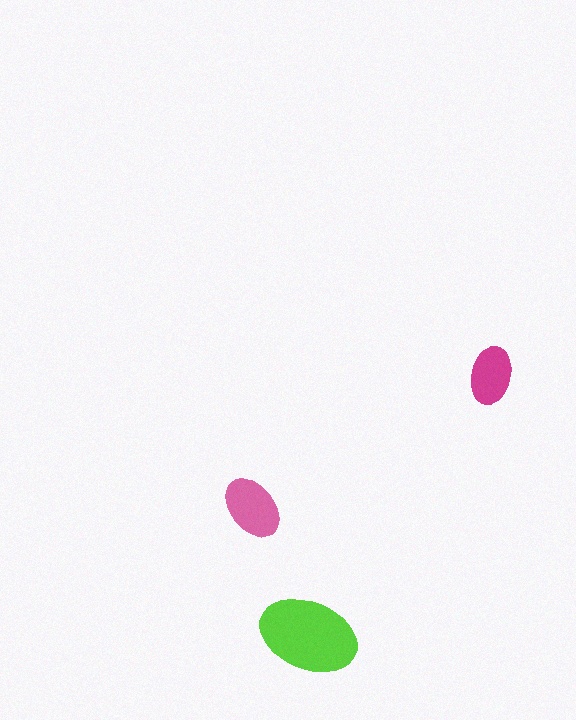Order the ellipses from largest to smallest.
the lime one, the pink one, the magenta one.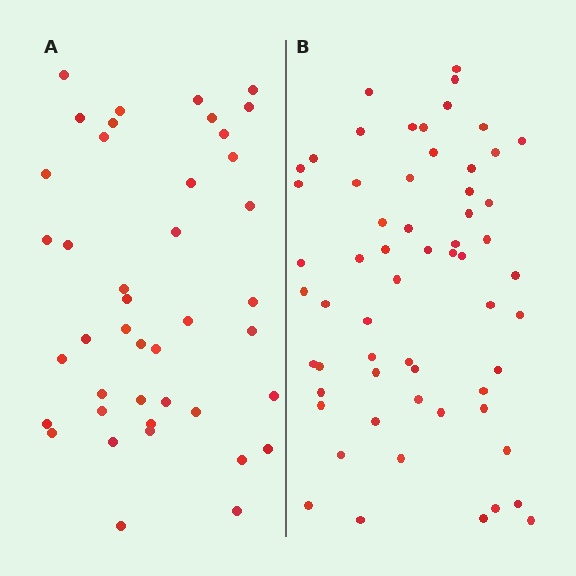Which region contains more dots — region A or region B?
Region B (the right region) has more dots.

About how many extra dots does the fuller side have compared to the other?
Region B has approximately 20 more dots than region A.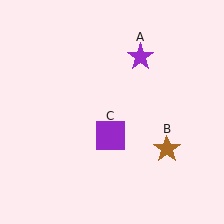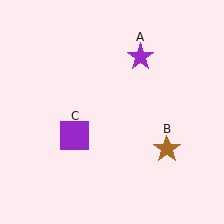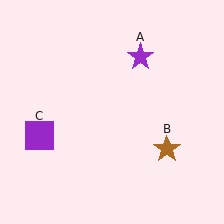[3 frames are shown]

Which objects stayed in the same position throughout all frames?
Purple star (object A) and brown star (object B) remained stationary.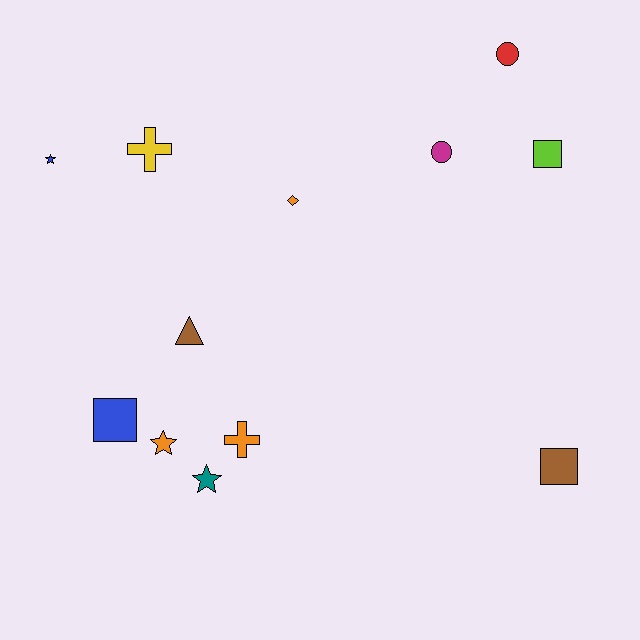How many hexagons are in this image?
There are no hexagons.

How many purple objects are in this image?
There are no purple objects.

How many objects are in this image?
There are 12 objects.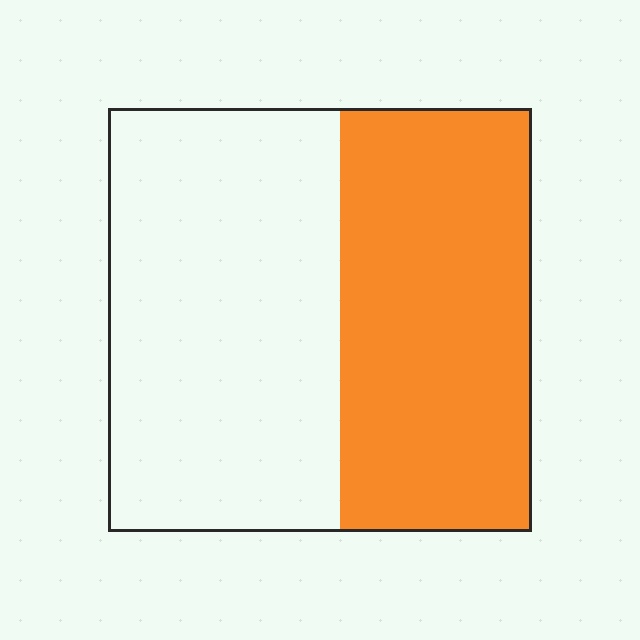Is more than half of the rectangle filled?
No.